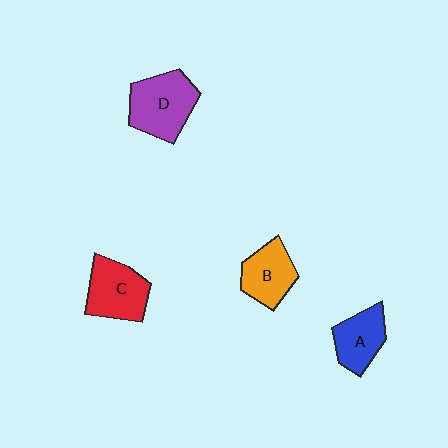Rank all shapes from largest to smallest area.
From largest to smallest: D (purple), C (red), B (orange), A (blue).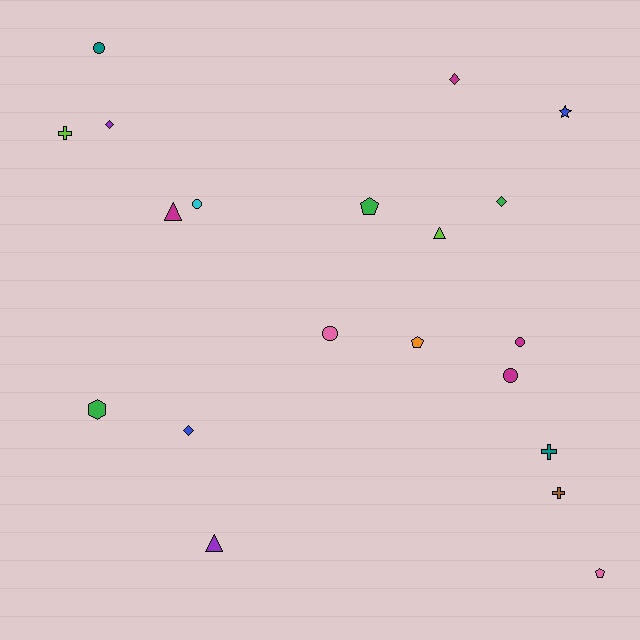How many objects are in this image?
There are 20 objects.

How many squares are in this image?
There are no squares.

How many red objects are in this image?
There are no red objects.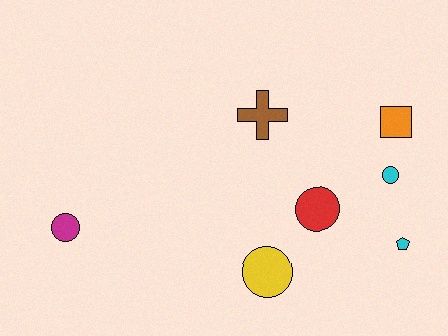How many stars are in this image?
There are no stars.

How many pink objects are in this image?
There are no pink objects.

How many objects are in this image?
There are 7 objects.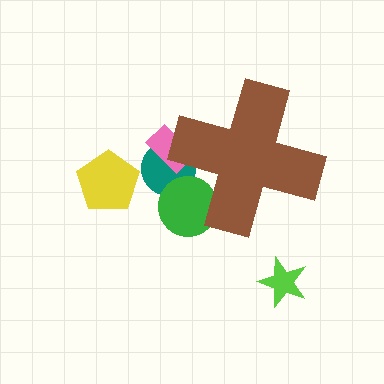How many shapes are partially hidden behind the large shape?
3 shapes are partially hidden.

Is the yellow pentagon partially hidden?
No, the yellow pentagon is fully visible.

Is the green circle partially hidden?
Yes, the green circle is partially hidden behind the brown cross.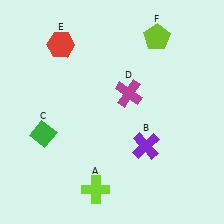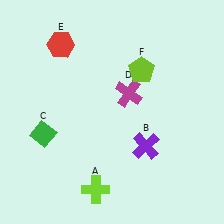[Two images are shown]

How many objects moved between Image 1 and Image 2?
1 object moved between the two images.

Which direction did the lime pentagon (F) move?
The lime pentagon (F) moved down.